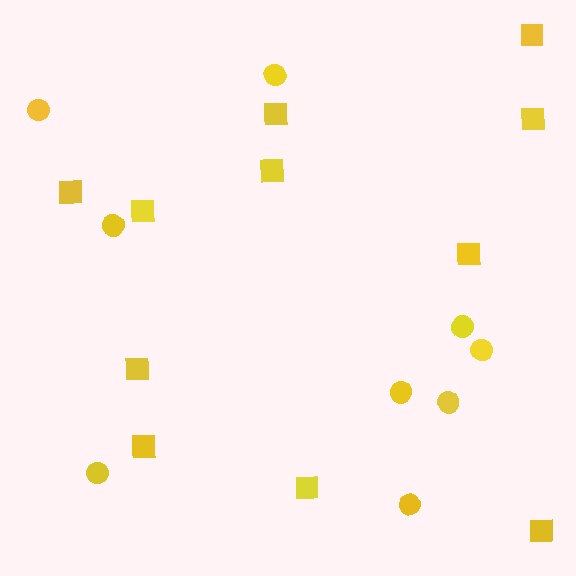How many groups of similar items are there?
There are 2 groups: one group of squares (11) and one group of circles (9).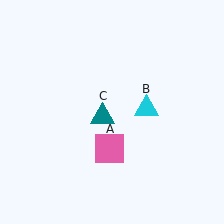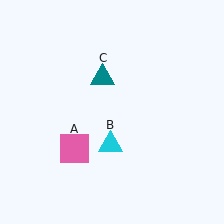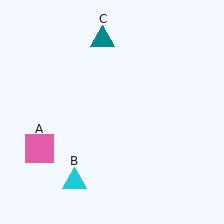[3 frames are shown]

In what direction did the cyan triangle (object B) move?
The cyan triangle (object B) moved down and to the left.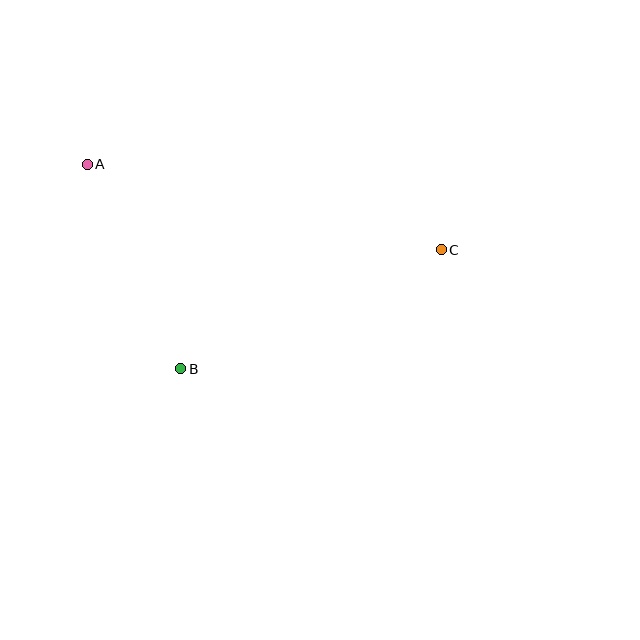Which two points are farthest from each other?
Points A and C are farthest from each other.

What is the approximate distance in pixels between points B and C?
The distance between B and C is approximately 286 pixels.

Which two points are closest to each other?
Points A and B are closest to each other.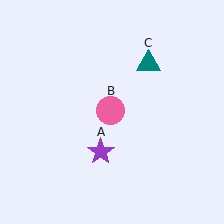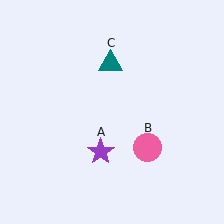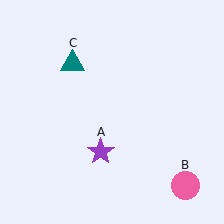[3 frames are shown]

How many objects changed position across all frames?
2 objects changed position: pink circle (object B), teal triangle (object C).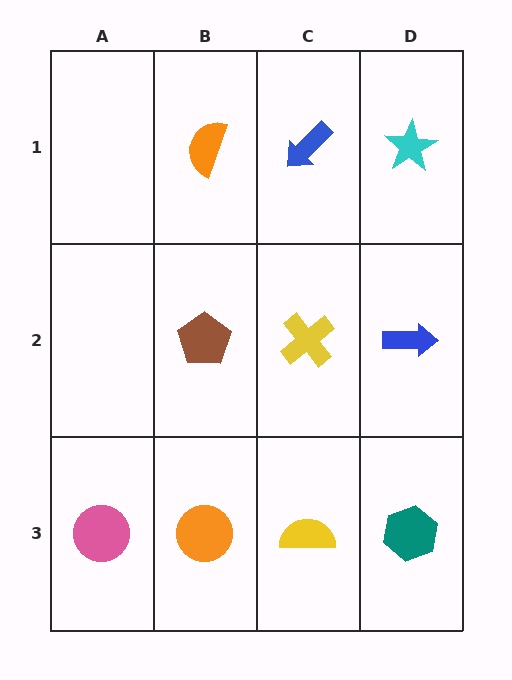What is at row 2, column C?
A yellow cross.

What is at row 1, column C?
A blue arrow.